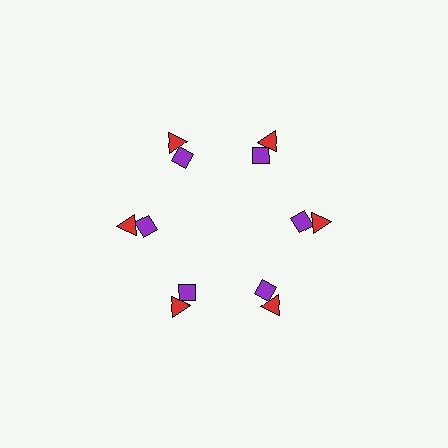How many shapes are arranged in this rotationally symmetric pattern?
There are 12 shapes, arranged in 6 groups of 2.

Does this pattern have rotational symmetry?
Yes, this pattern has 6-fold rotational symmetry. It looks the same after rotating 60 degrees around the center.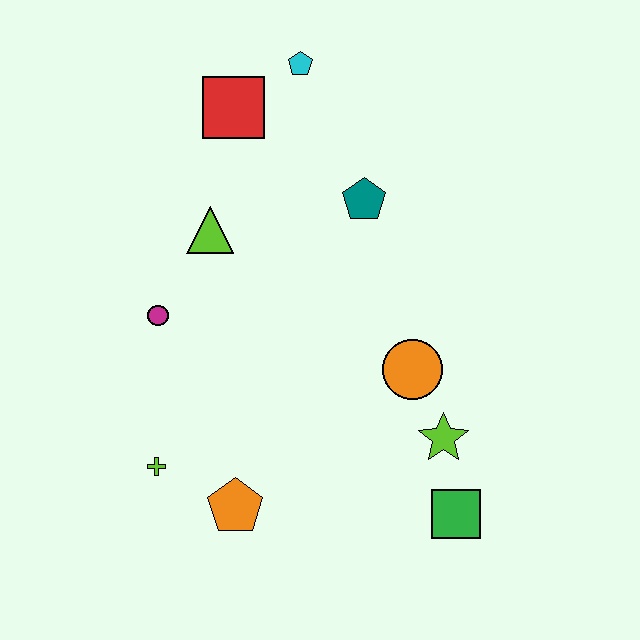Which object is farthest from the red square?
The green square is farthest from the red square.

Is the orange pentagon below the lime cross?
Yes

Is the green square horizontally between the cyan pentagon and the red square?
No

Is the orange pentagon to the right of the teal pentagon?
No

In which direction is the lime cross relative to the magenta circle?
The lime cross is below the magenta circle.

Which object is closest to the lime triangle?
The magenta circle is closest to the lime triangle.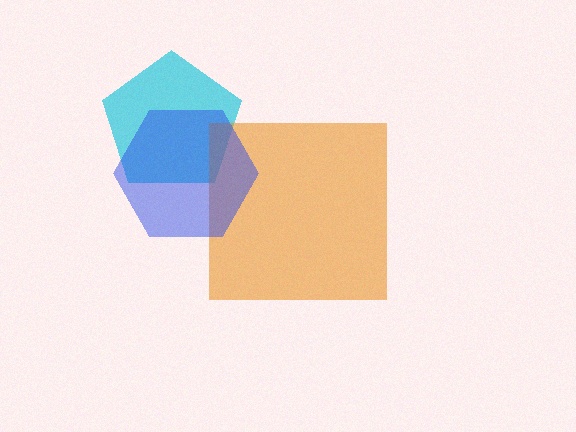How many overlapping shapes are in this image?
There are 3 overlapping shapes in the image.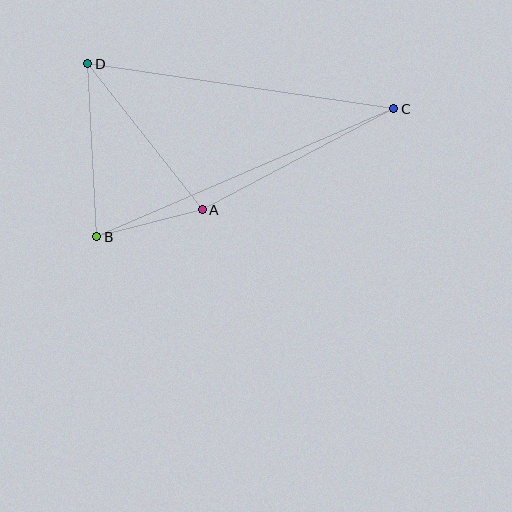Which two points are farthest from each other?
Points B and C are farthest from each other.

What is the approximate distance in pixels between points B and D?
The distance between B and D is approximately 173 pixels.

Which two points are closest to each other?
Points A and B are closest to each other.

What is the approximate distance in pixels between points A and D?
The distance between A and D is approximately 186 pixels.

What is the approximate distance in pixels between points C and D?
The distance between C and D is approximately 309 pixels.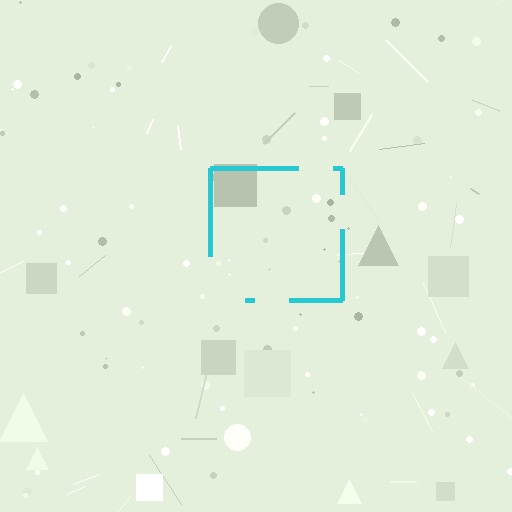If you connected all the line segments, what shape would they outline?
They would outline a square.